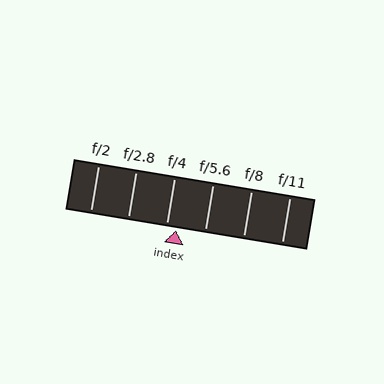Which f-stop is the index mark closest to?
The index mark is closest to f/4.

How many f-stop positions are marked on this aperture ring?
There are 6 f-stop positions marked.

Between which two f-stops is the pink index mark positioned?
The index mark is between f/4 and f/5.6.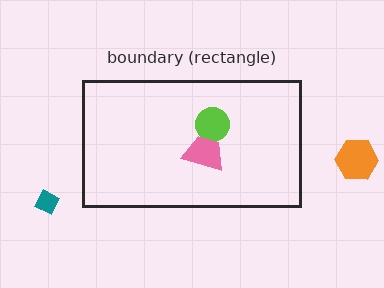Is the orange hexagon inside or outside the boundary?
Outside.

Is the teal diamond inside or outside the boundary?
Outside.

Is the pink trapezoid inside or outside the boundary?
Inside.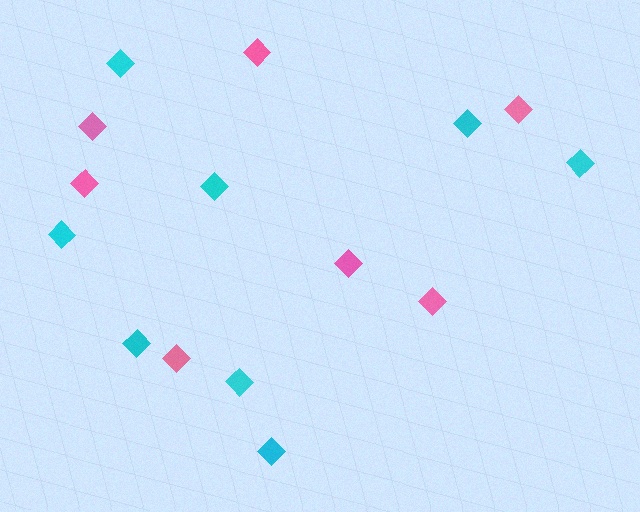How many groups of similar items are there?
There are 2 groups: one group of cyan diamonds (8) and one group of pink diamonds (7).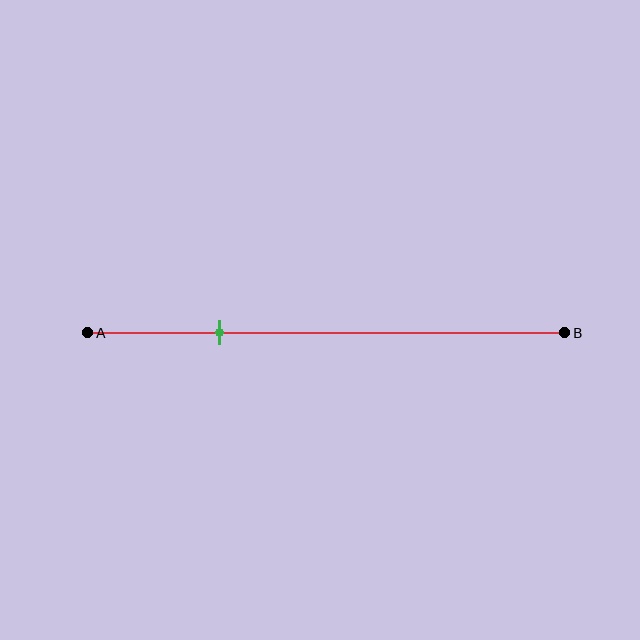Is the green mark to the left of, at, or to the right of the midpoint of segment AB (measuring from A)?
The green mark is to the left of the midpoint of segment AB.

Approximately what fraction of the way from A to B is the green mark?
The green mark is approximately 30% of the way from A to B.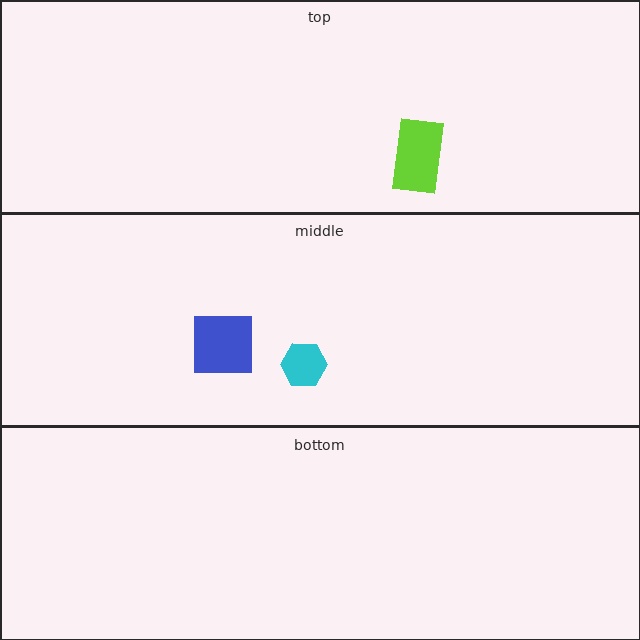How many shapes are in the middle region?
2.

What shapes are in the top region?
The lime rectangle.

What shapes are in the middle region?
The cyan hexagon, the blue square.